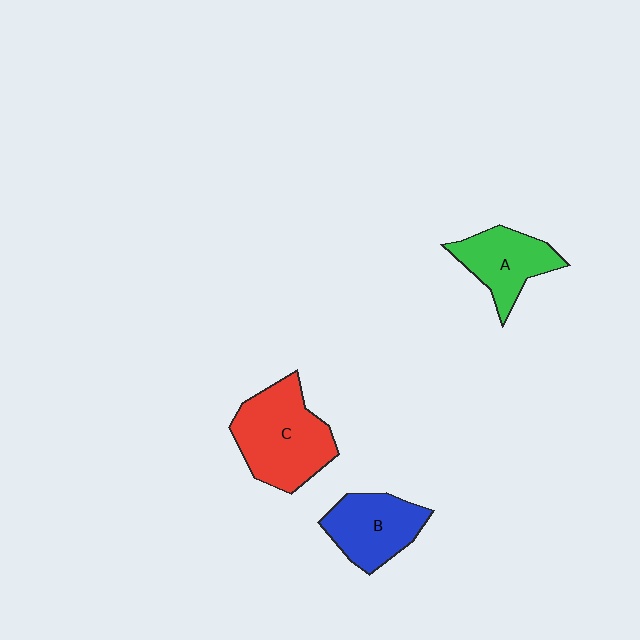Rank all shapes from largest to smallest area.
From largest to smallest: C (red), B (blue), A (green).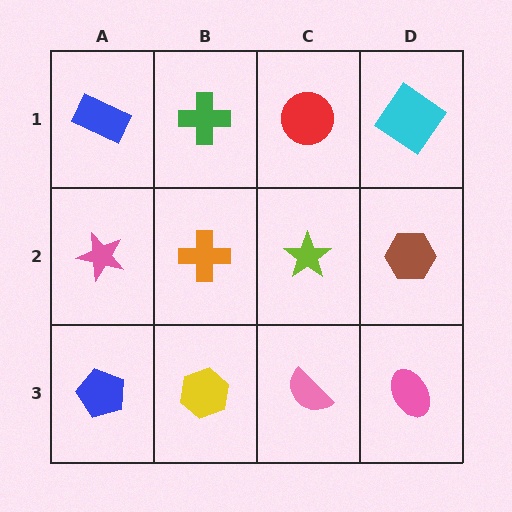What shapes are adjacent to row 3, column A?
A pink star (row 2, column A), a yellow hexagon (row 3, column B).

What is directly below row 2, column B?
A yellow hexagon.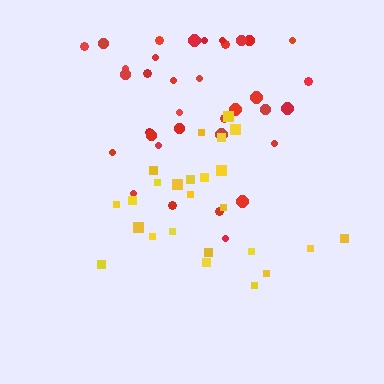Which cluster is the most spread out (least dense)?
Yellow.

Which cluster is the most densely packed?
Red.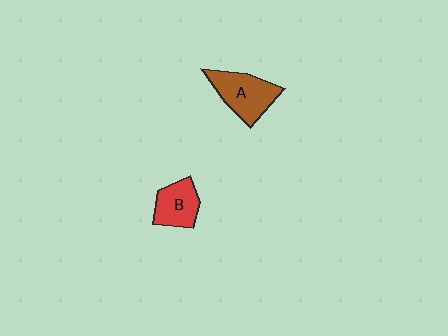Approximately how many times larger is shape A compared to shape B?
Approximately 1.4 times.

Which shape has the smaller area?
Shape B (red).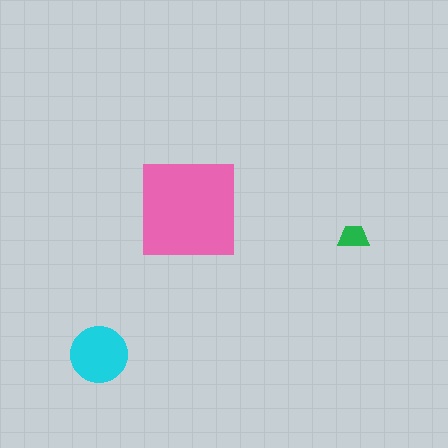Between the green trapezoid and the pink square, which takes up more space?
The pink square.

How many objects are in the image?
There are 3 objects in the image.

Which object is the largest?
The pink square.